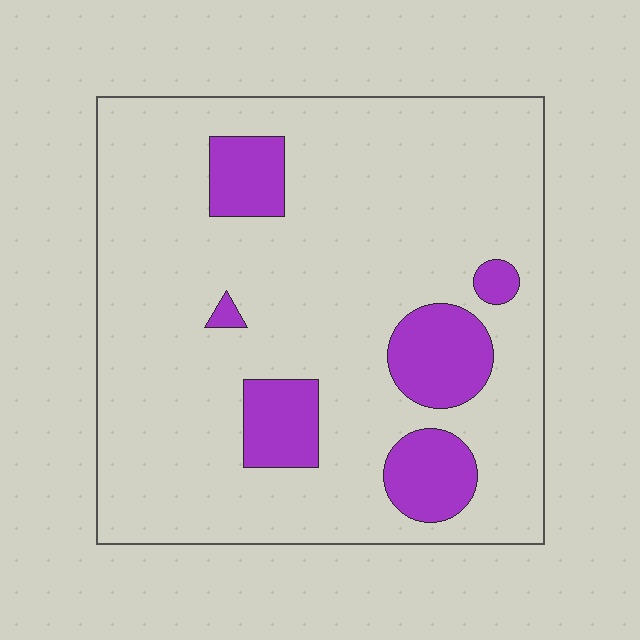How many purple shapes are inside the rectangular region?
6.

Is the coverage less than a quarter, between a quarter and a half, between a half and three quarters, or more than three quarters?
Less than a quarter.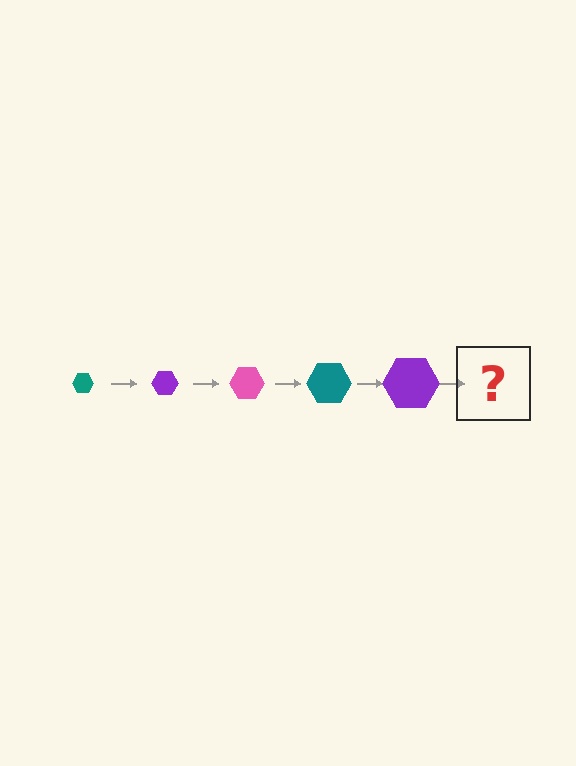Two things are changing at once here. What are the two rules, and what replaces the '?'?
The two rules are that the hexagon grows larger each step and the color cycles through teal, purple, and pink. The '?' should be a pink hexagon, larger than the previous one.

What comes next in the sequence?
The next element should be a pink hexagon, larger than the previous one.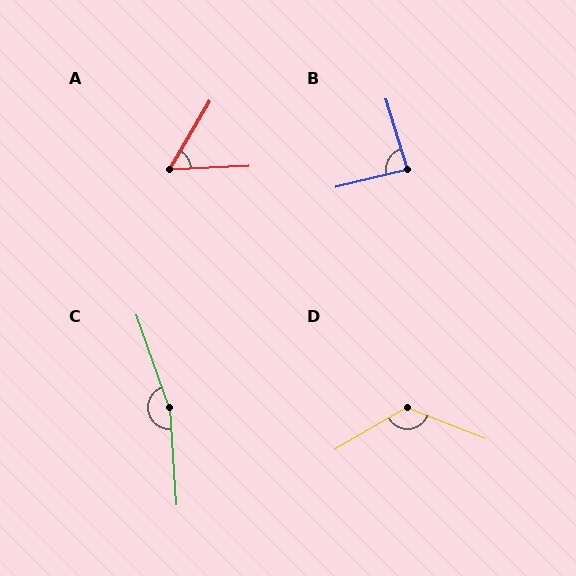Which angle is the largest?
C, at approximately 164 degrees.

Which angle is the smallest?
A, at approximately 57 degrees.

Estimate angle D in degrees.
Approximately 129 degrees.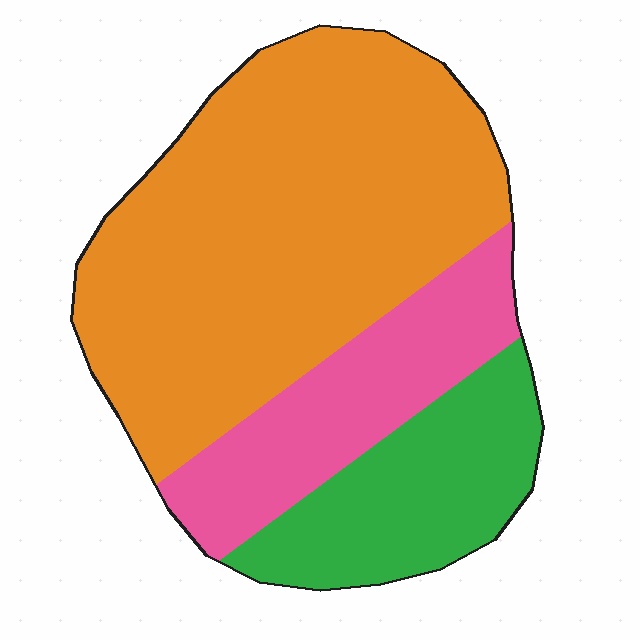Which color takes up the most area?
Orange, at roughly 60%.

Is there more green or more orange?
Orange.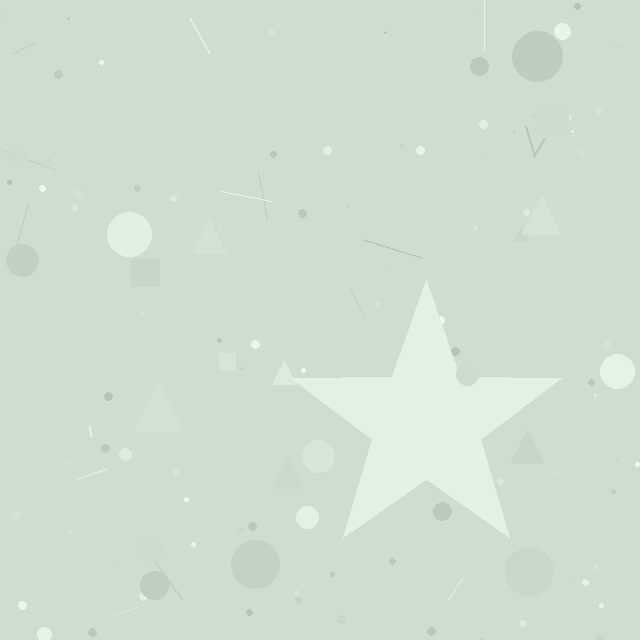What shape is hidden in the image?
A star is hidden in the image.